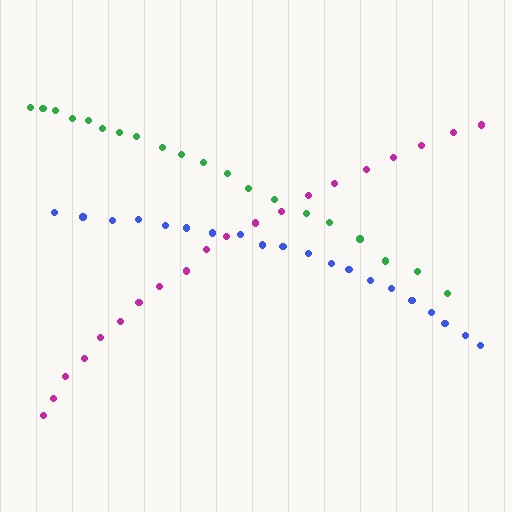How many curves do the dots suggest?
There are 3 distinct paths.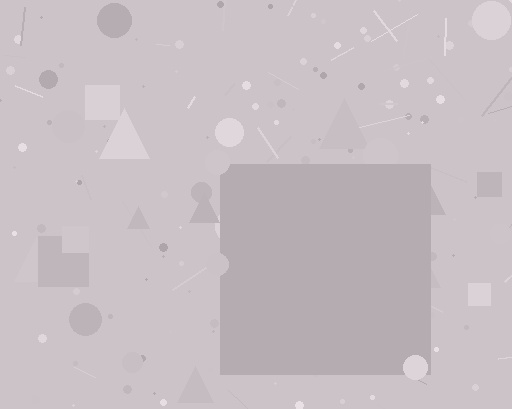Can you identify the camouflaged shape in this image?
The camouflaged shape is a square.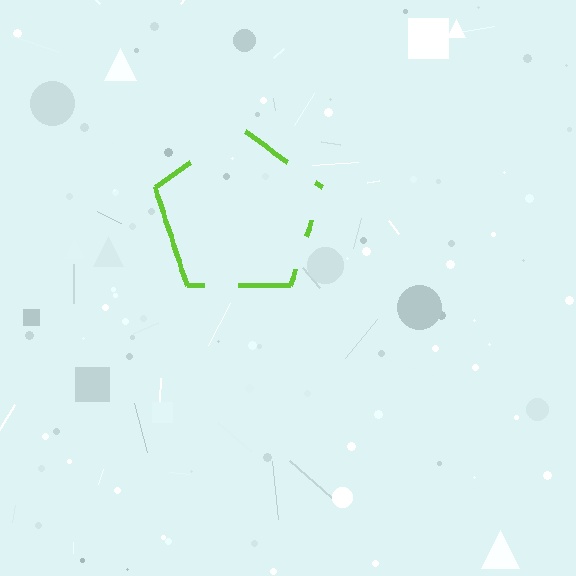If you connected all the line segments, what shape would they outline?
They would outline a pentagon.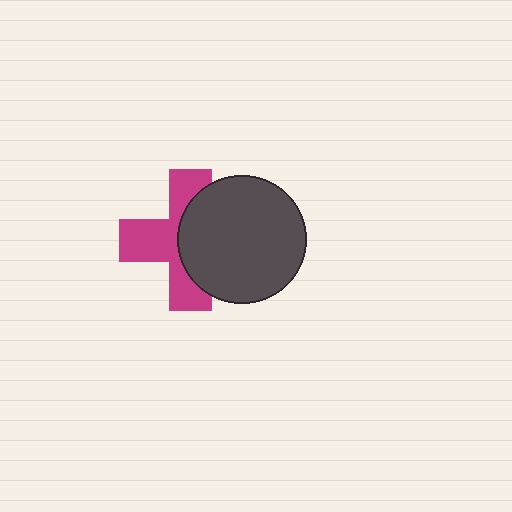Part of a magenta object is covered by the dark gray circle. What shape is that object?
It is a cross.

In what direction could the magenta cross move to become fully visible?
The magenta cross could move left. That would shift it out from behind the dark gray circle entirely.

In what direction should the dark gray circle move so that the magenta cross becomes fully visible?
The dark gray circle should move right. That is the shortest direction to clear the overlap and leave the magenta cross fully visible.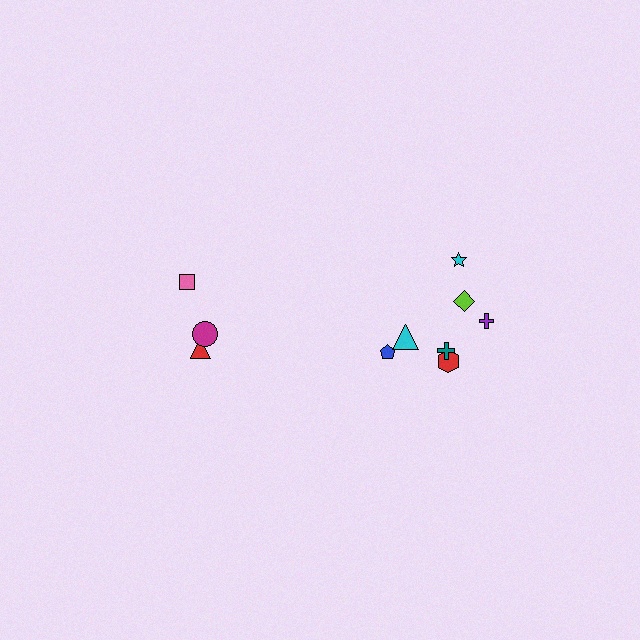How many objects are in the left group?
There are 3 objects.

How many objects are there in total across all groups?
There are 10 objects.